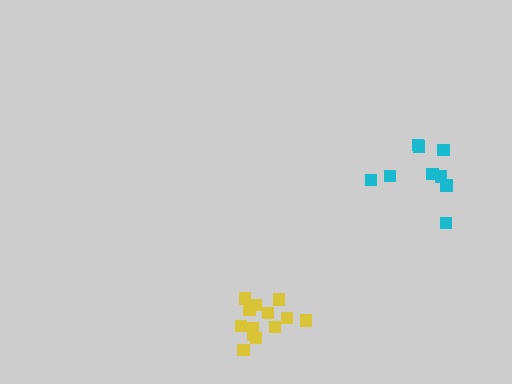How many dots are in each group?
Group 1: 9 dots, Group 2: 13 dots (22 total).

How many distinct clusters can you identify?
There are 2 distinct clusters.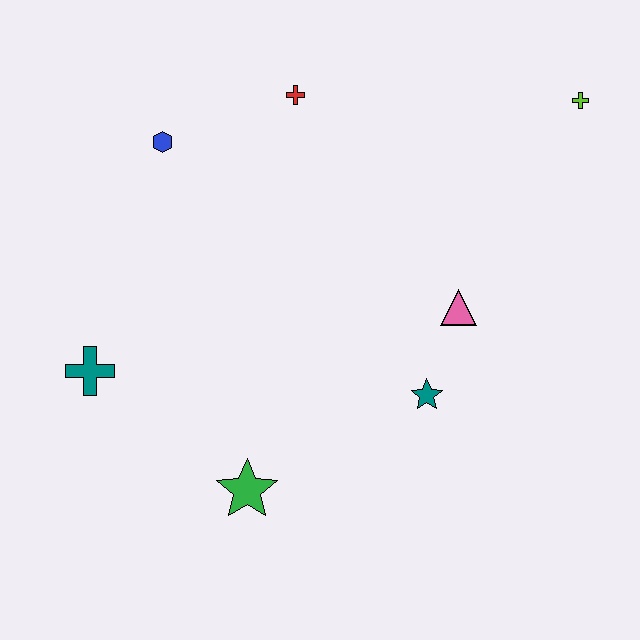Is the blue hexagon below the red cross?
Yes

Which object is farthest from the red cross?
The green star is farthest from the red cross.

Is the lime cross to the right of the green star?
Yes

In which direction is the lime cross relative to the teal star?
The lime cross is above the teal star.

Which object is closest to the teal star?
The pink triangle is closest to the teal star.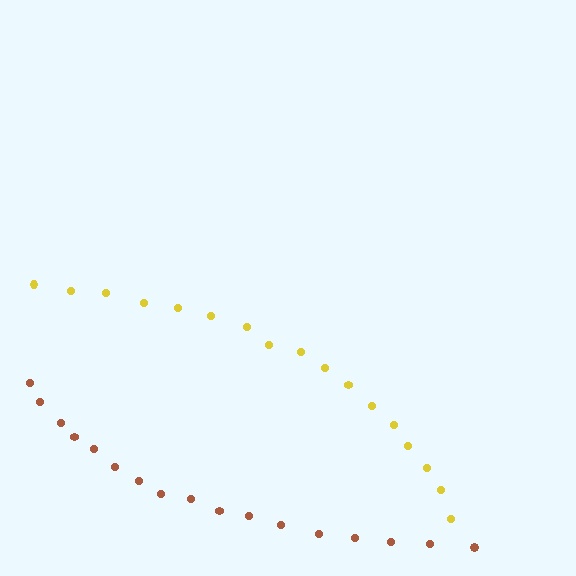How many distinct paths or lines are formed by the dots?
There are 2 distinct paths.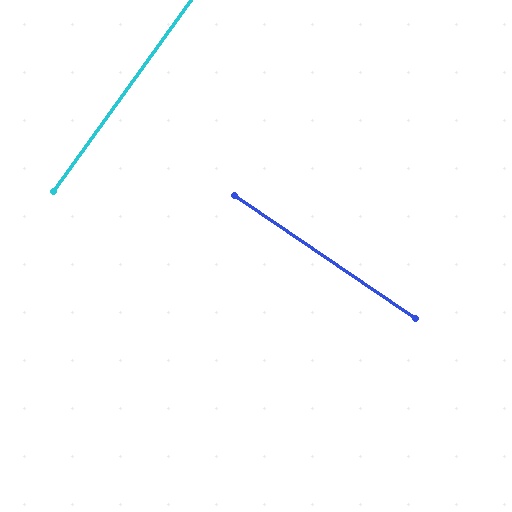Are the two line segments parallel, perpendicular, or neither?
Perpendicular — they meet at approximately 88°.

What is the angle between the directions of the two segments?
Approximately 88 degrees.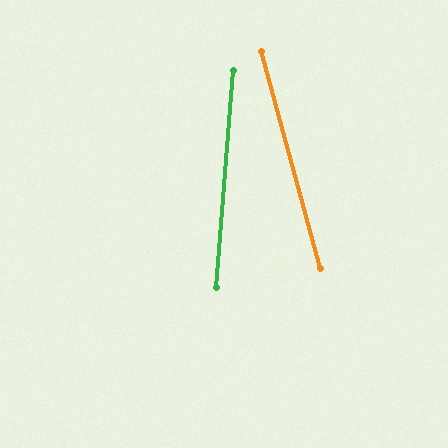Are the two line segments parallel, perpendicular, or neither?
Neither parallel nor perpendicular — they differ by about 20°.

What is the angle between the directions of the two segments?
Approximately 20 degrees.